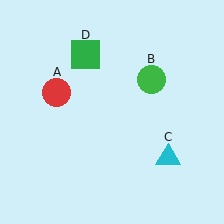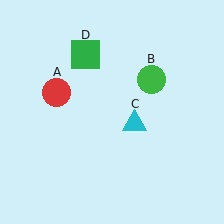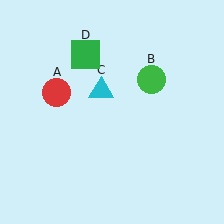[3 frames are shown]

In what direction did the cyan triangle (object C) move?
The cyan triangle (object C) moved up and to the left.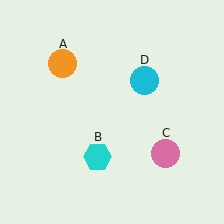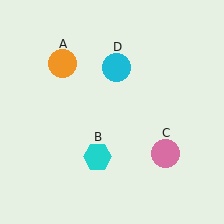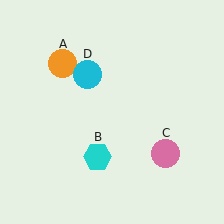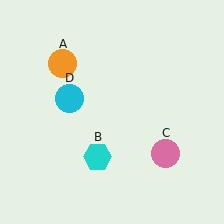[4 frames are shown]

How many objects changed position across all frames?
1 object changed position: cyan circle (object D).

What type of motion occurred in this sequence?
The cyan circle (object D) rotated counterclockwise around the center of the scene.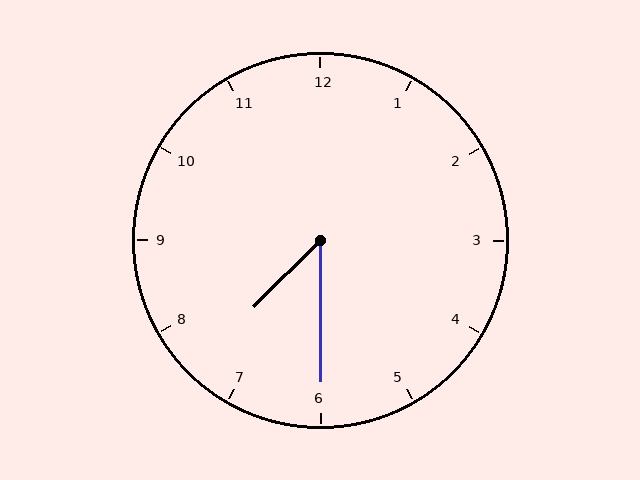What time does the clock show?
7:30.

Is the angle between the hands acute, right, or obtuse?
It is acute.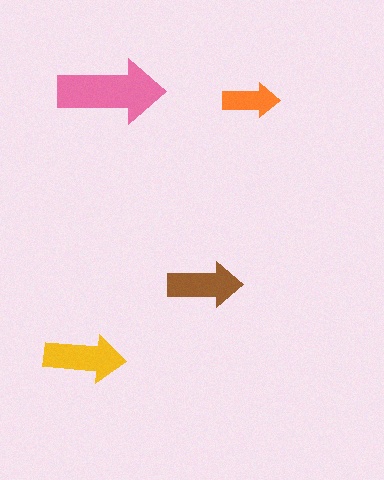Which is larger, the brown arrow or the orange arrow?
The brown one.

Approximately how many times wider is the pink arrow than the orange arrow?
About 2 times wider.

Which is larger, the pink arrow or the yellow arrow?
The pink one.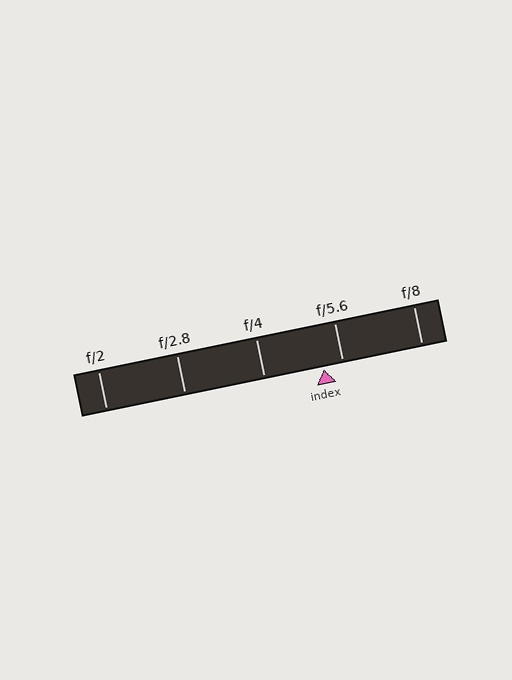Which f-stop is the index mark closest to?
The index mark is closest to f/5.6.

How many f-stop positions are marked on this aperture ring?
There are 5 f-stop positions marked.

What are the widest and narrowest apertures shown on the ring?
The widest aperture shown is f/2 and the narrowest is f/8.